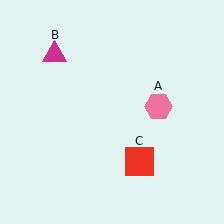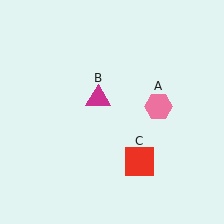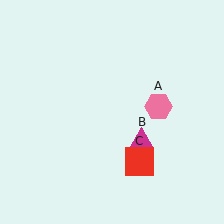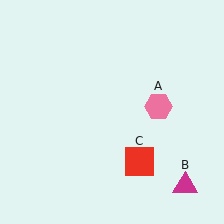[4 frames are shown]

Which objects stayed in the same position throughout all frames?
Pink hexagon (object A) and red square (object C) remained stationary.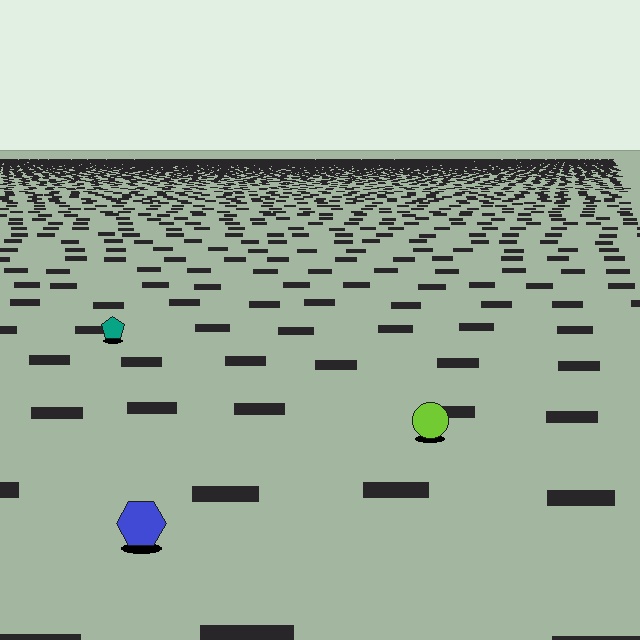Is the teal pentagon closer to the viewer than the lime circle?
No. The lime circle is closer — you can tell from the texture gradient: the ground texture is coarser near it.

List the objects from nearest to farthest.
From nearest to farthest: the blue hexagon, the lime circle, the teal pentagon.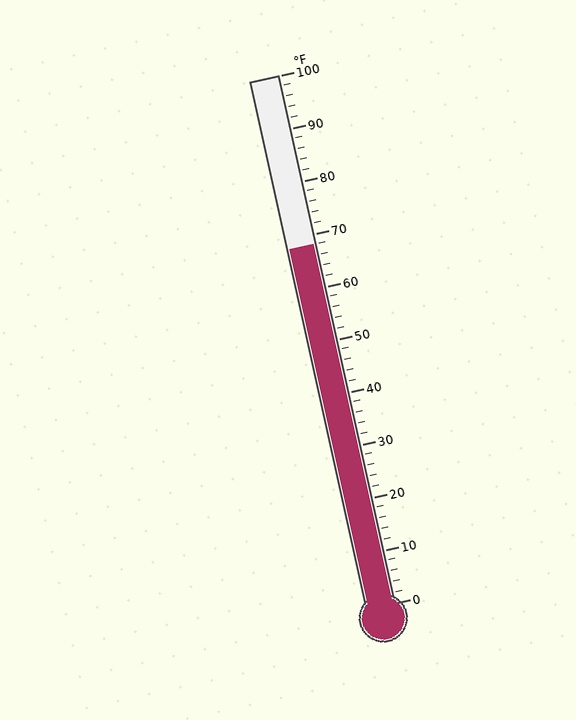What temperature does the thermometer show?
The thermometer shows approximately 68°F.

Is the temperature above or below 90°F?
The temperature is below 90°F.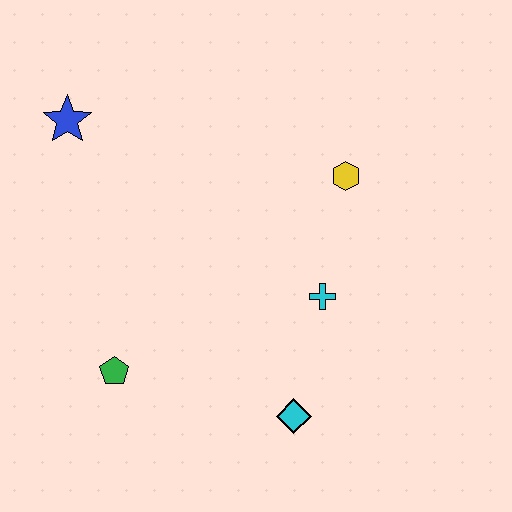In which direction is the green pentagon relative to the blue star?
The green pentagon is below the blue star.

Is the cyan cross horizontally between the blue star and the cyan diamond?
No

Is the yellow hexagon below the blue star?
Yes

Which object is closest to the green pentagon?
The cyan diamond is closest to the green pentagon.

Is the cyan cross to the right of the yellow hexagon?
No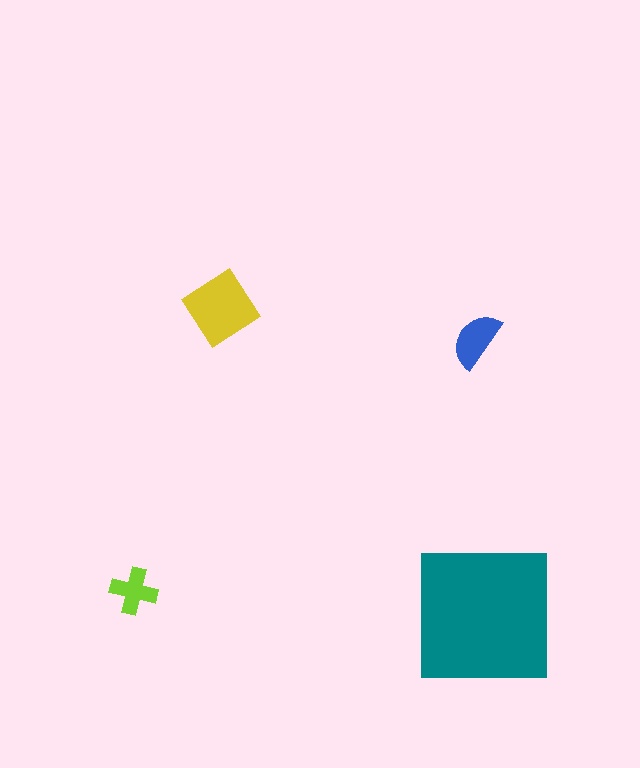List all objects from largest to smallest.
The teal square, the yellow diamond, the blue semicircle, the lime cross.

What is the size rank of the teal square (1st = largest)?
1st.